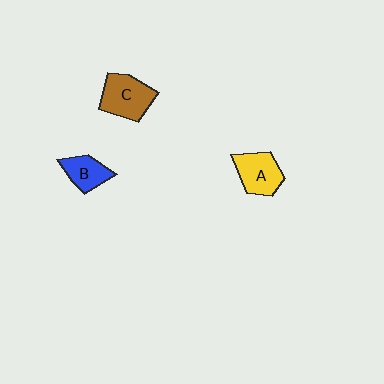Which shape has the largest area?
Shape C (brown).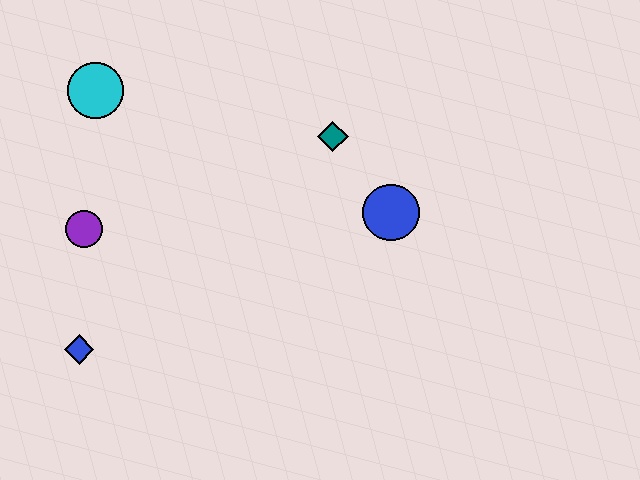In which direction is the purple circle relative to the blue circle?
The purple circle is to the left of the blue circle.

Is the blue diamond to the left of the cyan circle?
Yes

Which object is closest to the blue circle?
The teal diamond is closest to the blue circle.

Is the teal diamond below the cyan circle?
Yes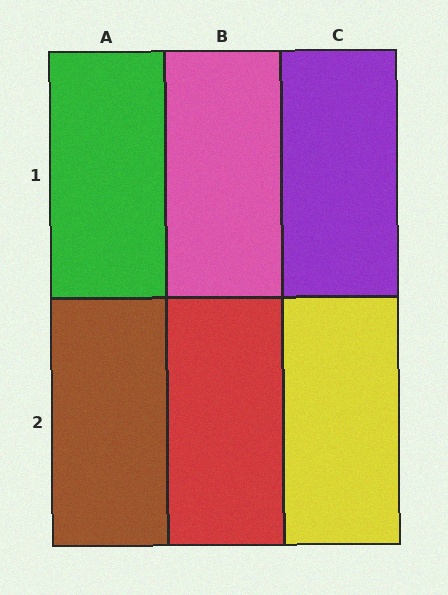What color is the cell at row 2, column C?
Yellow.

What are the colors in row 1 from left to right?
Green, pink, purple.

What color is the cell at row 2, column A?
Brown.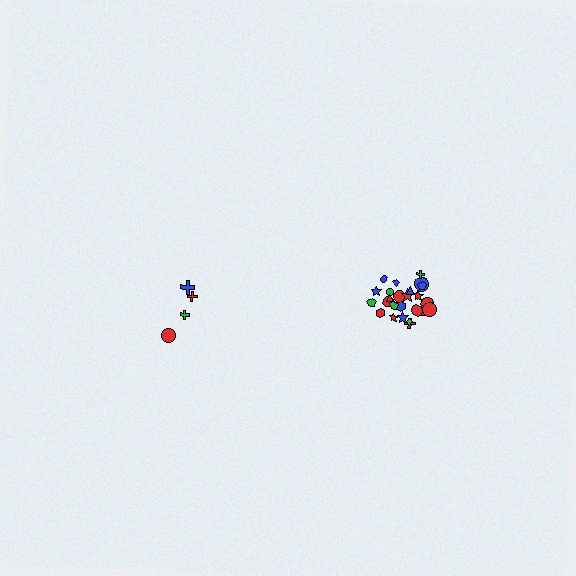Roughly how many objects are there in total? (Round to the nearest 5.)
Roughly 30 objects in total.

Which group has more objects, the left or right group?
The right group.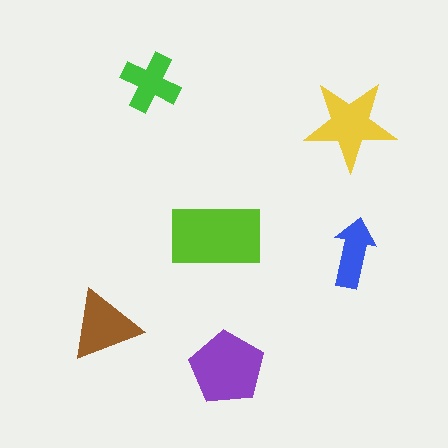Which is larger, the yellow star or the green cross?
The yellow star.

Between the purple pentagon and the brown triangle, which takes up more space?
The purple pentagon.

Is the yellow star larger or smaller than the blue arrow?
Larger.